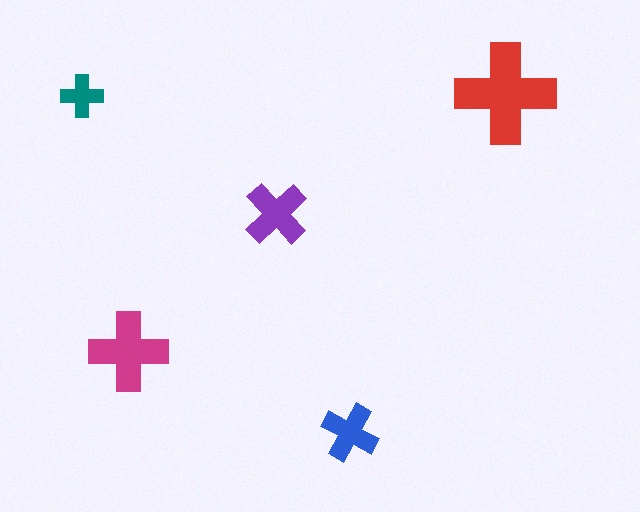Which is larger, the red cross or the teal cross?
The red one.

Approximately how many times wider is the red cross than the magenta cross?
About 1.5 times wider.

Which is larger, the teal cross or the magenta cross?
The magenta one.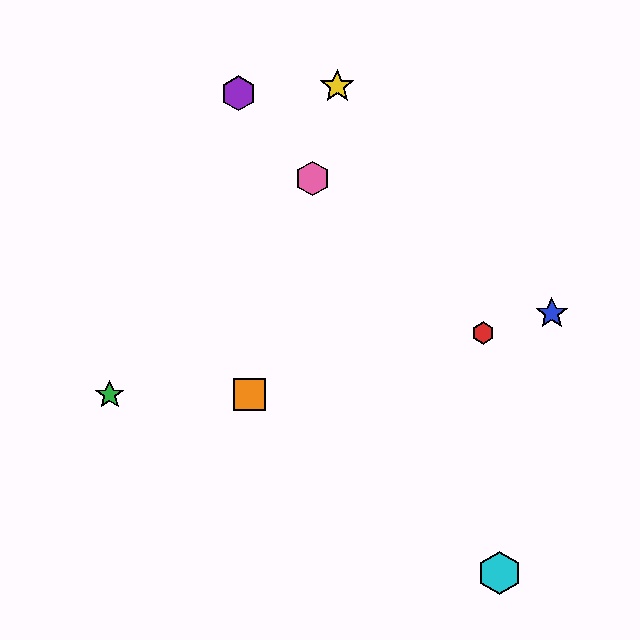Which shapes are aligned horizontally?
The green star, the orange square are aligned horizontally.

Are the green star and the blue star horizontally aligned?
No, the green star is at y≈395 and the blue star is at y≈313.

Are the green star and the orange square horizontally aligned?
Yes, both are at y≈395.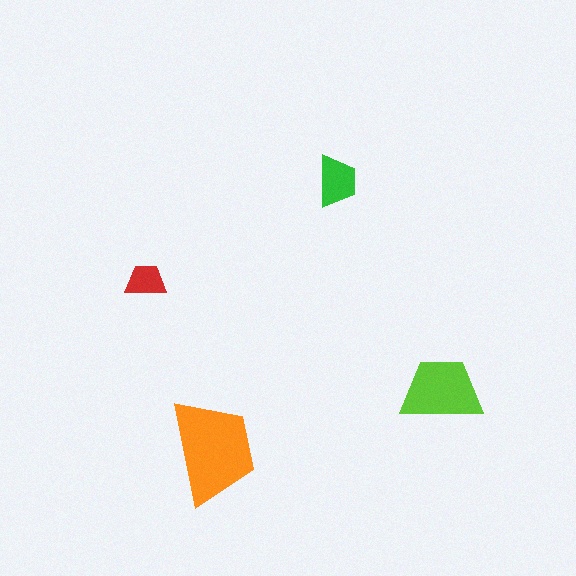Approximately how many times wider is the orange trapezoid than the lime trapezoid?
About 1.5 times wider.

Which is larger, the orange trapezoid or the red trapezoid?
The orange one.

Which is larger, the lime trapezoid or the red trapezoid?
The lime one.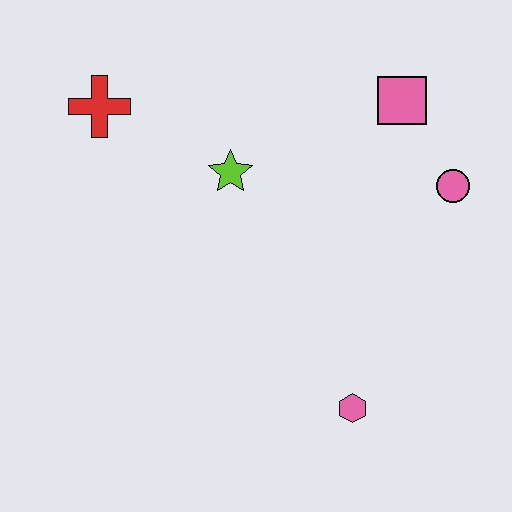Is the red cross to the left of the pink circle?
Yes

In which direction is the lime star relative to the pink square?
The lime star is to the left of the pink square.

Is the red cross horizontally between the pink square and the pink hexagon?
No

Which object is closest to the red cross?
The lime star is closest to the red cross.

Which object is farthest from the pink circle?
The red cross is farthest from the pink circle.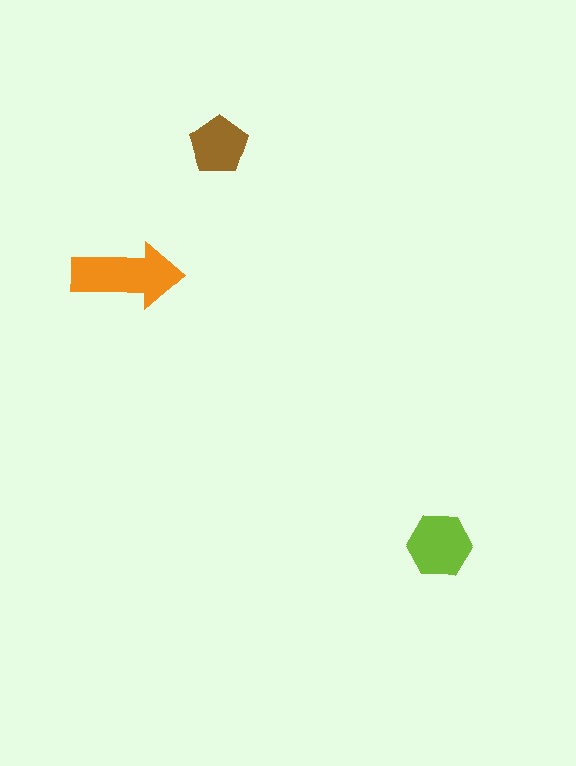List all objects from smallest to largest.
The brown pentagon, the lime hexagon, the orange arrow.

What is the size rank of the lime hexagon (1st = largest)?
2nd.